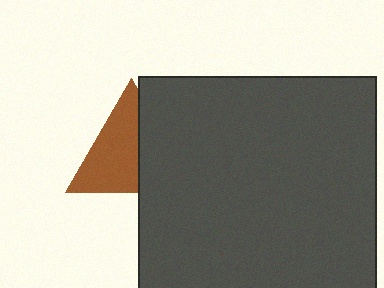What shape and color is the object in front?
The object in front is a dark gray square.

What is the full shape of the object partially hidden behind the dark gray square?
The partially hidden object is a brown triangle.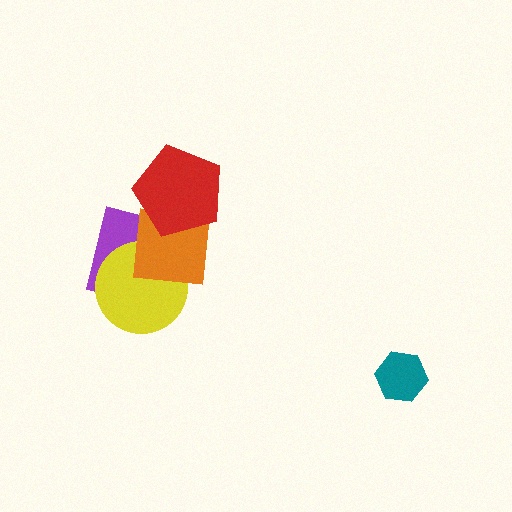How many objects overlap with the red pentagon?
1 object overlaps with the red pentagon.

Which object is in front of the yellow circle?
The orange square is in front of the yellow circle.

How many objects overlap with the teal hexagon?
0 objects overlap with the teal hexagon.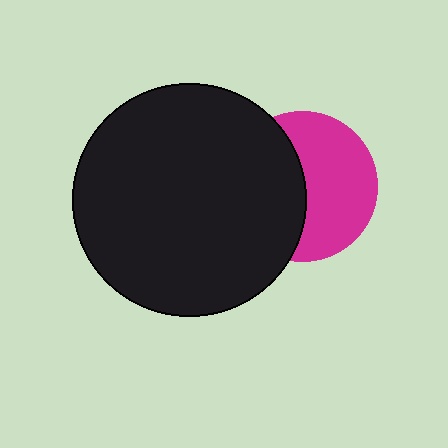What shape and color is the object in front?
The object in front is a black circle.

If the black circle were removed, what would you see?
You would see the complete magenta circle.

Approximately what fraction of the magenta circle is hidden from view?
Roughly 46% of the magenta circle is hidden behind the black circle.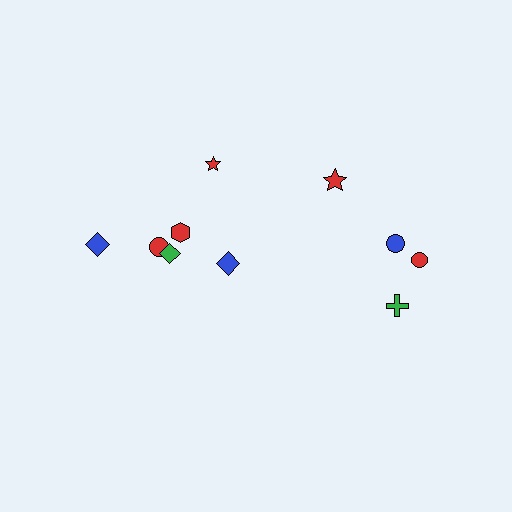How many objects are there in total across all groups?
There are 10 objects.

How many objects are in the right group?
There are 4 objects.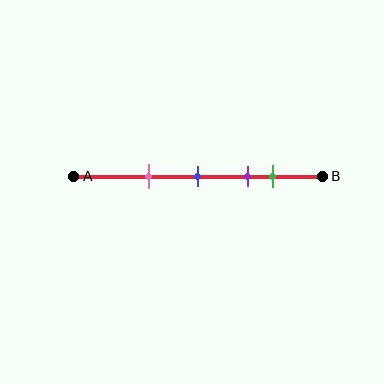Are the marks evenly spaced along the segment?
No, the marks are not evenly spaced.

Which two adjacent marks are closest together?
The purple and green marks are the closest adjacent pair.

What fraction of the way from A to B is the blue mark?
The blue mark is approximately 50% (0.5) of the way from A to B.